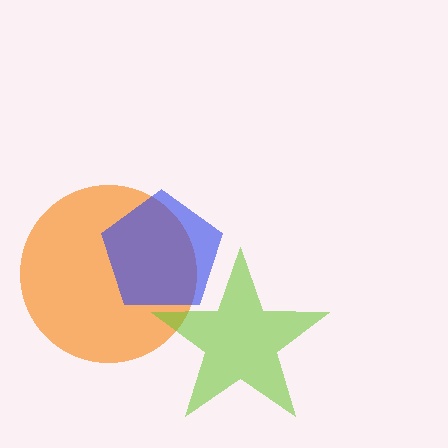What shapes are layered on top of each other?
The layered shapes are: an orange circle, a lime star, a blue pentagon.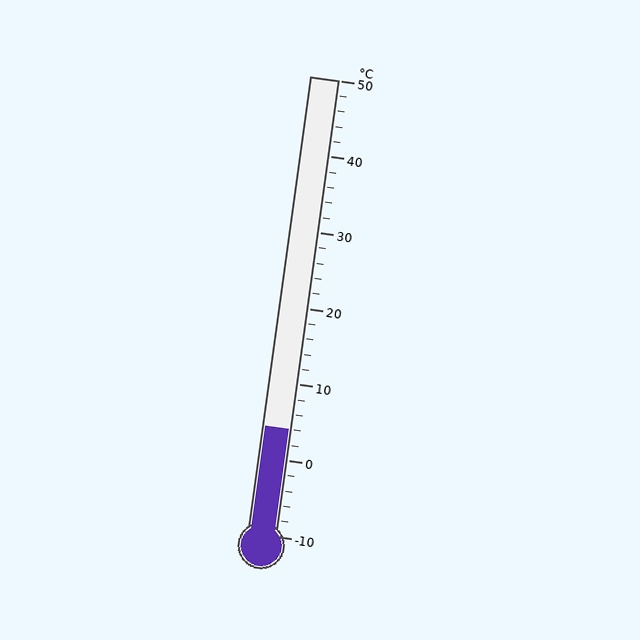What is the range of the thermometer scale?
The thermometer scale ranges from -10°C to 50°C.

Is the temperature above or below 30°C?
The temperature is below 30°C.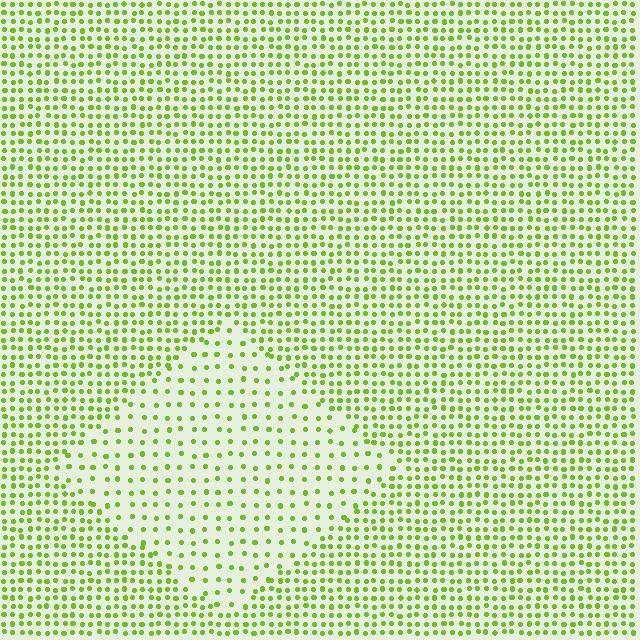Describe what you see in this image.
The image contains small lime elements arranged at two different densities. A diamond-shaped region is visible where the elements are less densely packed than the surrounding area.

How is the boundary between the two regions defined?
The boundary is defined by a change in element density (approximately 2.1x ratio). All elements are the same color, size, and shape.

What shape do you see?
I see a diamond.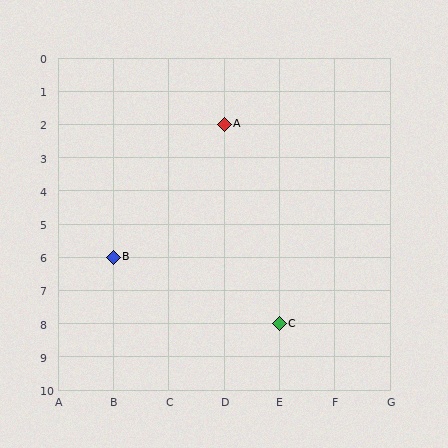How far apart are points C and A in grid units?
Points C and A are 1 column and 6 rows apart (about 6.1 grid units diagonally).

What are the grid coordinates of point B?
Point B is at grid coordinates (B, 6).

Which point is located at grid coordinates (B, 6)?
Point B is at (B, 6).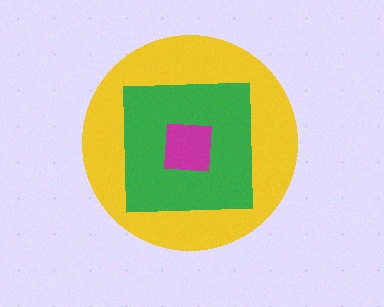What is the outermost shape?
The yellow circle.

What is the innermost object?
The magenta square.